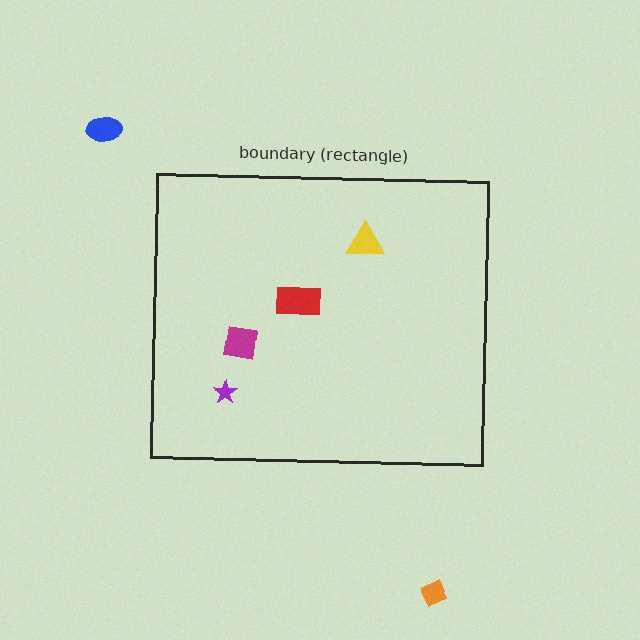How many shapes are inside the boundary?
4 inside, 2 outside.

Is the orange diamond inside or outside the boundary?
Outside.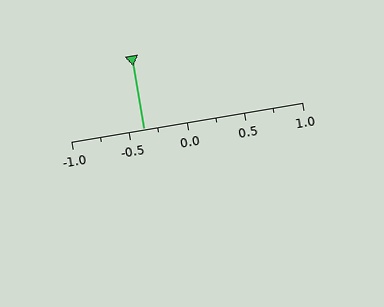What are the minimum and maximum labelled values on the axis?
The axis runs from -1.0 to 1.0.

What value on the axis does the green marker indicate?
The marker indicates approximately -0.38.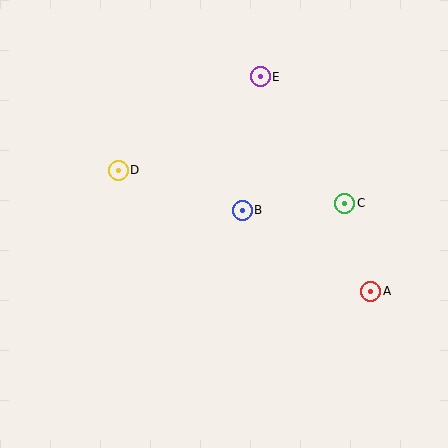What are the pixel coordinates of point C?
Point C is at (345, 203).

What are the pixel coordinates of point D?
Point D is at (118, 170).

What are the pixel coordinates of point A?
Point A is at (371, 291).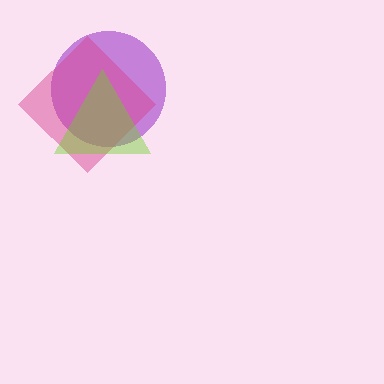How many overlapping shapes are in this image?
There are 3 overlapping shapes in the image.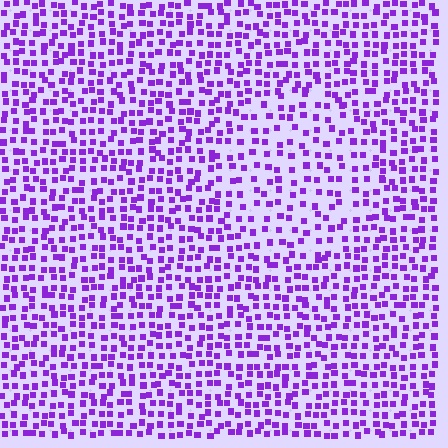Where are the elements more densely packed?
The elements are more densely packed outside the circle boundary.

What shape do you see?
I see a circle.